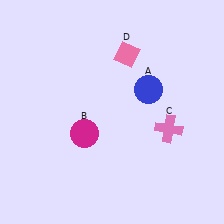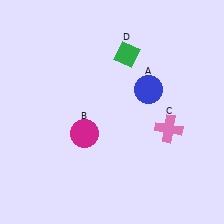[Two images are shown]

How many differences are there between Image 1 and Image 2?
There is 1 difference between the two images.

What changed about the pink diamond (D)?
In Image 1, D is pink. In Image 2, it changed to green.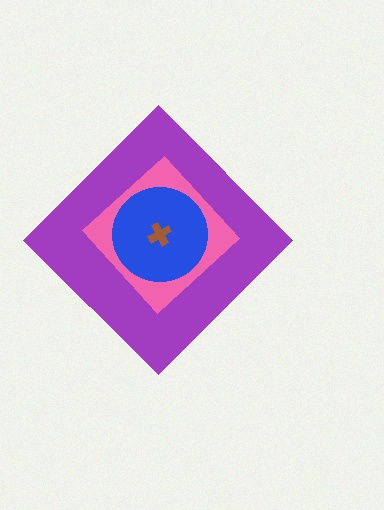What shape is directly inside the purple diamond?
The pink diamond.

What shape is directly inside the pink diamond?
The blue circle.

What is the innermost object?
The brown cross.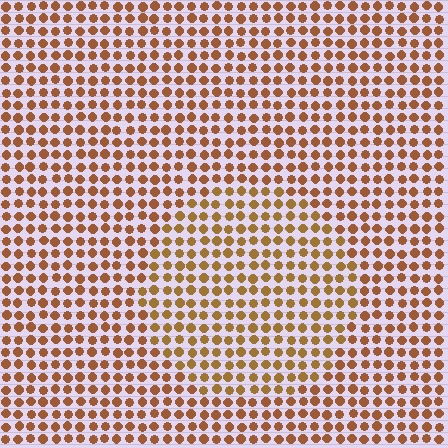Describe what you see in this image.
The image is filled with small brown elements in a uniform arrangement. A circle-shaped region is visible where the elements are tinted to a slightly different hue, forming a subtle color boundary.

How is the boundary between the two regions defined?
The boundary is defined purely by a slight shift in hue (about 16 degrees). Spacing, size, and orientation are identical on both sides.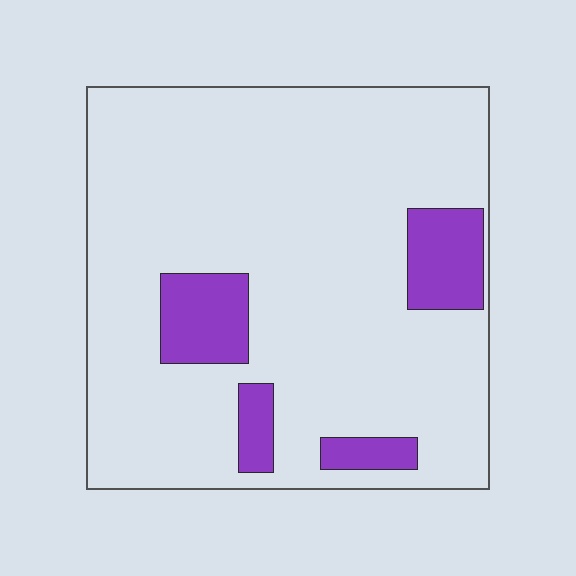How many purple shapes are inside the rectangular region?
4.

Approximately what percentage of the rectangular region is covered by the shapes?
Approximately 15%.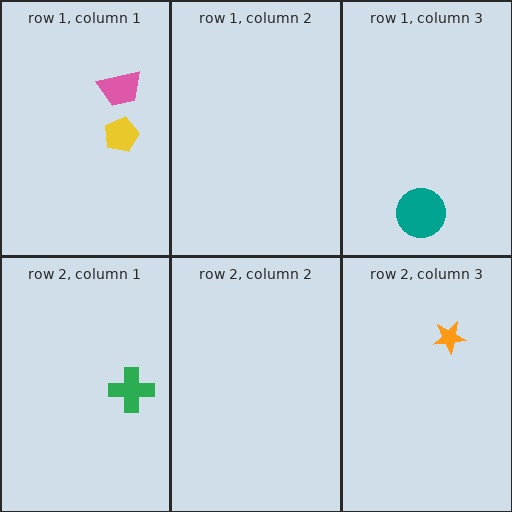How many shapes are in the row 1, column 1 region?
2.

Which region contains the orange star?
The row 2, column 3 region.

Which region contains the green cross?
The row 2, column 1 region.